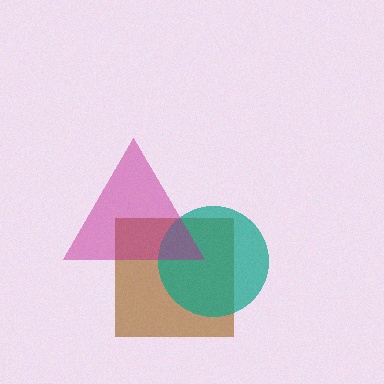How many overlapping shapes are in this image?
There are 3 overlapping shapes in the image.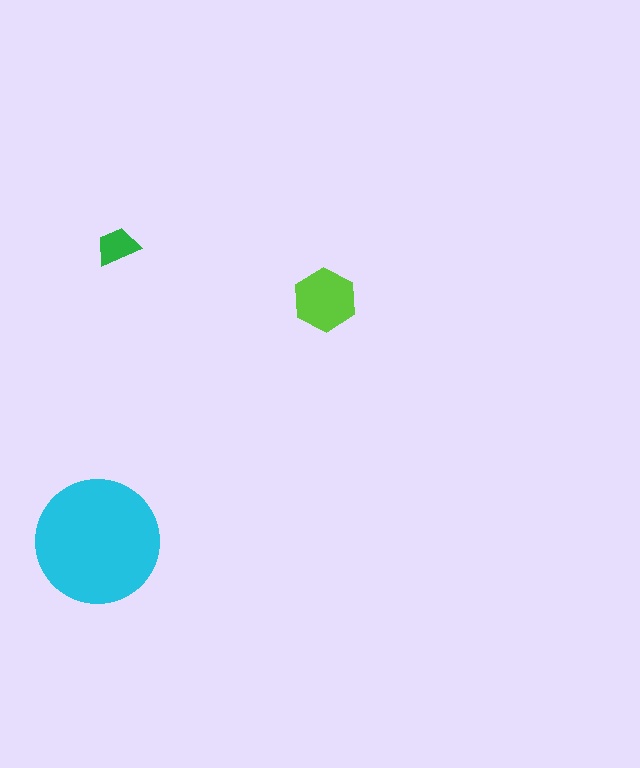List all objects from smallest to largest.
The green trapezoid, the lime hexagon, the cyan circle.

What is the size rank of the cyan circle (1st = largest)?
1st.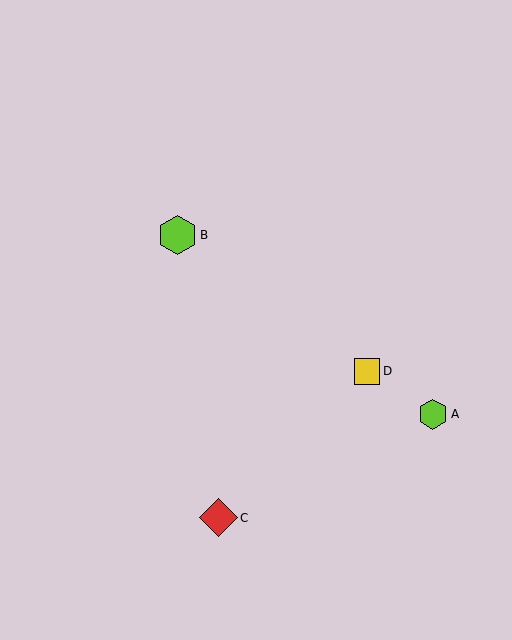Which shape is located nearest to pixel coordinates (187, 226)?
The lime hexagon (labeled B) at (177, 235) is nearest to that location.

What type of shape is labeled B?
Shape B is a lime hexagon.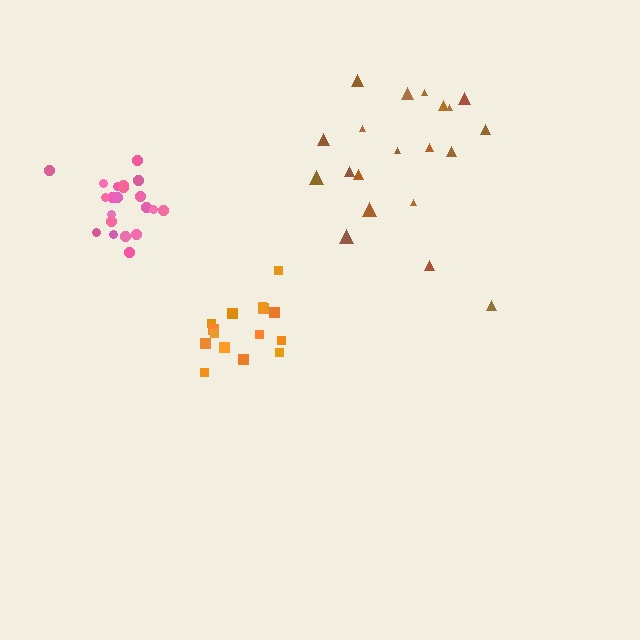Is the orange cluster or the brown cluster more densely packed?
Orange.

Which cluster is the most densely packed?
Pink.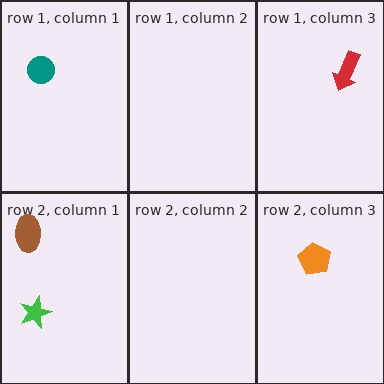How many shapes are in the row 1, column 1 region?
1.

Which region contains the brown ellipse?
The row 2, column 1 region.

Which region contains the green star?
The row 2, column 1 region.